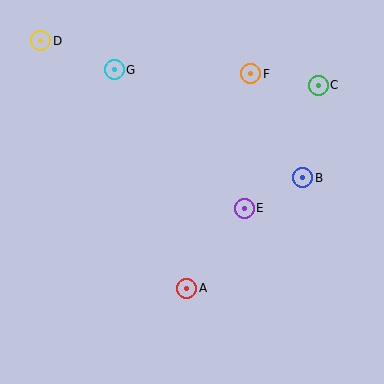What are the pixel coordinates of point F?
Point F is at (251, 74).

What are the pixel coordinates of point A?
Point A is at (187, 288).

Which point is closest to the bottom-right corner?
Point A is closest to the bottom-right corner.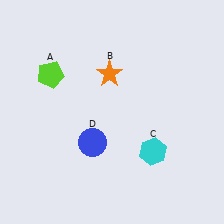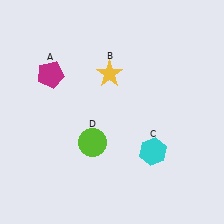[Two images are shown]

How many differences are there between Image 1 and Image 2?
There are 3 differences between the two images.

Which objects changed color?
A changed from lime to magenta. B changed from orange to yellow. D changed from blue to lime.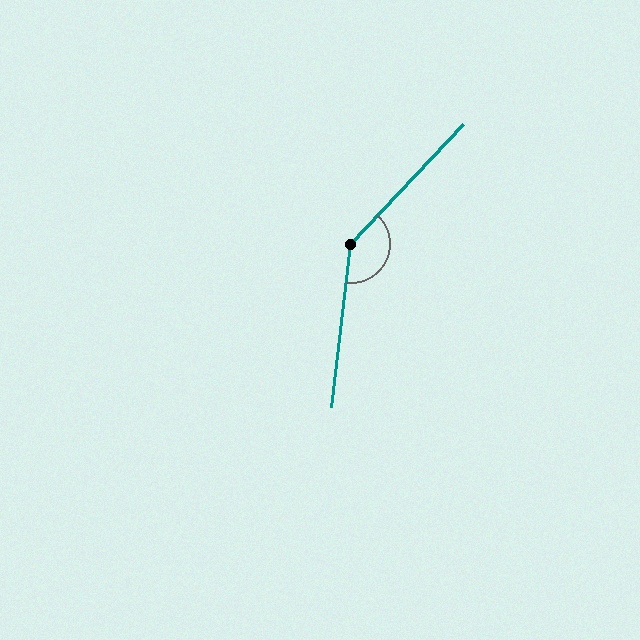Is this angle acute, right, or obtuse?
It is obtuse.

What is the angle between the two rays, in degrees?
Approximately 143 degrees.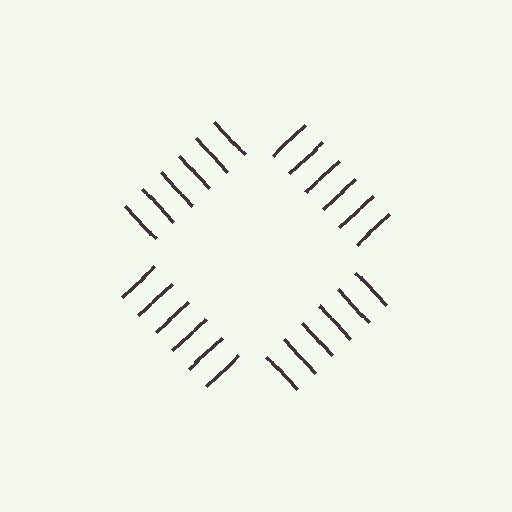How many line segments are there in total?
24 — 6 along each of the 4 edges.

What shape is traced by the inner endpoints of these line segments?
An illusory square — the line segments terminate on its edges but no continuous stroke is drawn.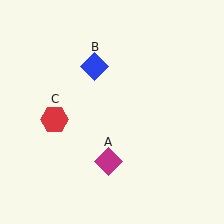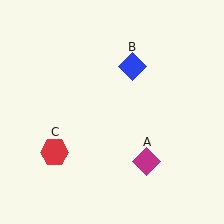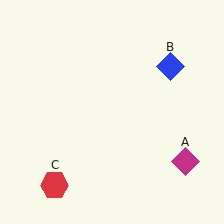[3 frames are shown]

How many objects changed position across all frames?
3 objects changed position: magenta diamond (object A), blue diamond (object B), red hexagon (object C).